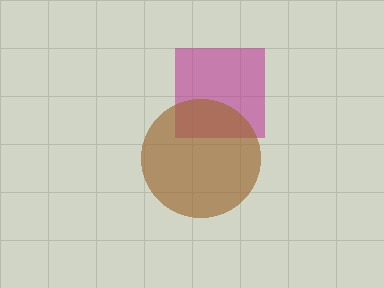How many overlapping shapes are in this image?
There are 2 overlapping shapes in the image.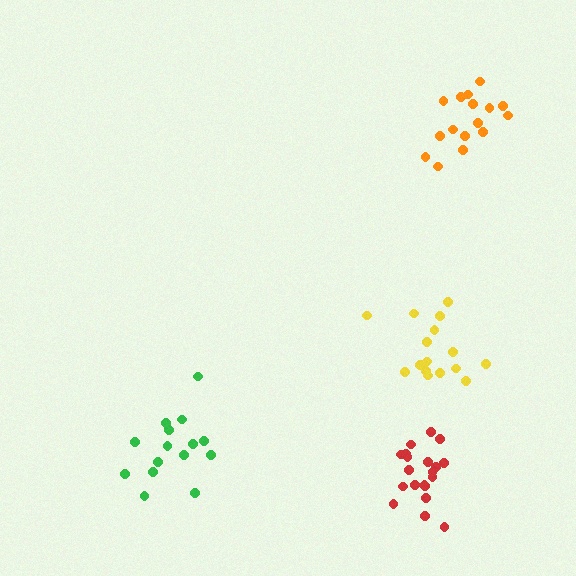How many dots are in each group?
Group 1: 15 dots, Group 2: 20 dots, Group 3: 16 dots, Group 4: 16 dots (67 total).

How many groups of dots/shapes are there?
There are 4 groups.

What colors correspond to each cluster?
The clusters are colored: green, red, yellow, orange.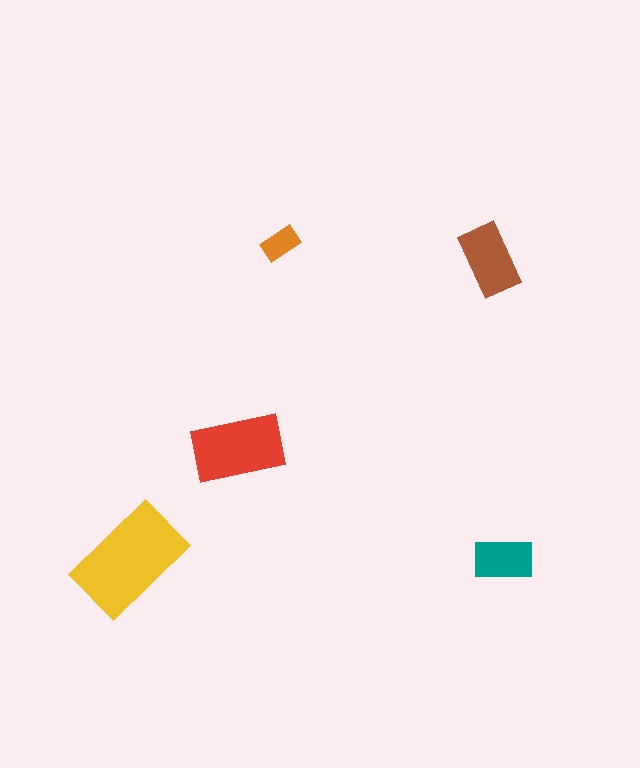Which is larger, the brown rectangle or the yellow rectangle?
The yellow one.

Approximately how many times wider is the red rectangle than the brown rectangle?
About 1.5 times wider.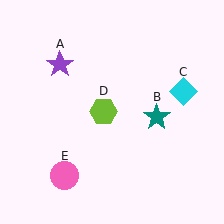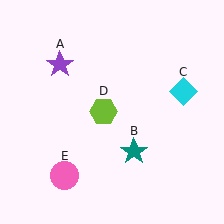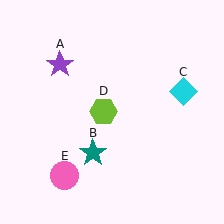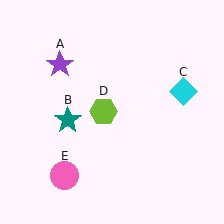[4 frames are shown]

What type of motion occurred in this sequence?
The teal star (object B) rotated clockwise around the center of the scene.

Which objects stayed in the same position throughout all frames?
Purple star (object A) and cyan diamond (object C) and lime hexagon (object D) and pink circle (object E) remained stationary.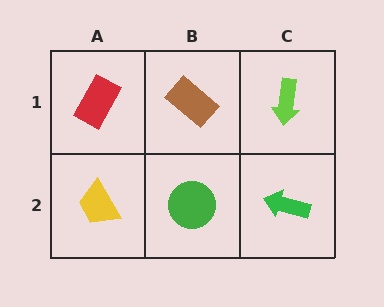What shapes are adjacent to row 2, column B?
A brown rectangle (row 1, column B), a yellow trapezoid (row 2, column A), a green arrow (row 2, column C).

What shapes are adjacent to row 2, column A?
A red rectangle (row 1, column A), a green circle (row 2, column B).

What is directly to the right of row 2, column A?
A green circle.